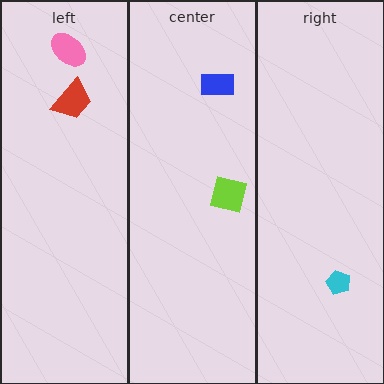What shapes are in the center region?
The lime square, the blue rectangle.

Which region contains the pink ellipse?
The left region.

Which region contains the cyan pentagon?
The right region.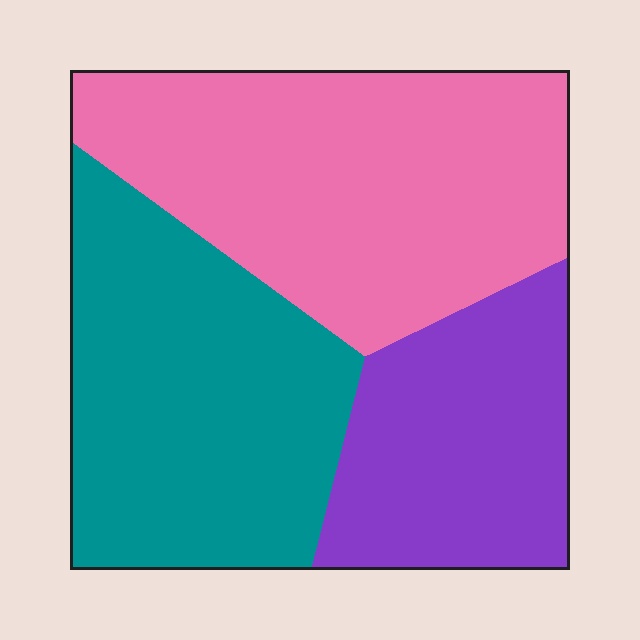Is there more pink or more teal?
Pink.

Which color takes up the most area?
Pink, at roughly 40%.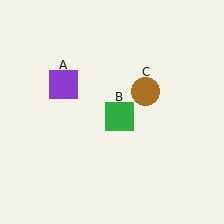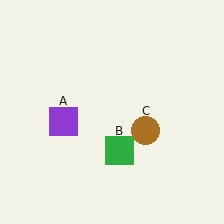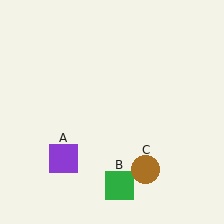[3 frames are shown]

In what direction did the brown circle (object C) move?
The brown circle (object C) moved down.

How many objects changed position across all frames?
3 objects changed position: purple square (object A), green square (object B), brown circle (object C).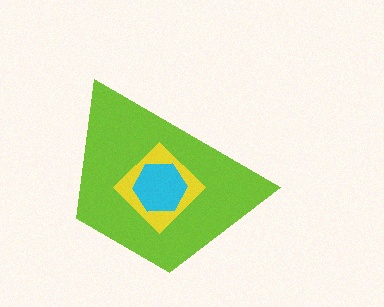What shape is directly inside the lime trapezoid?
The yellow diamond.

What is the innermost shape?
The cyan hexagon.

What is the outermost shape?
The lime trapezoid.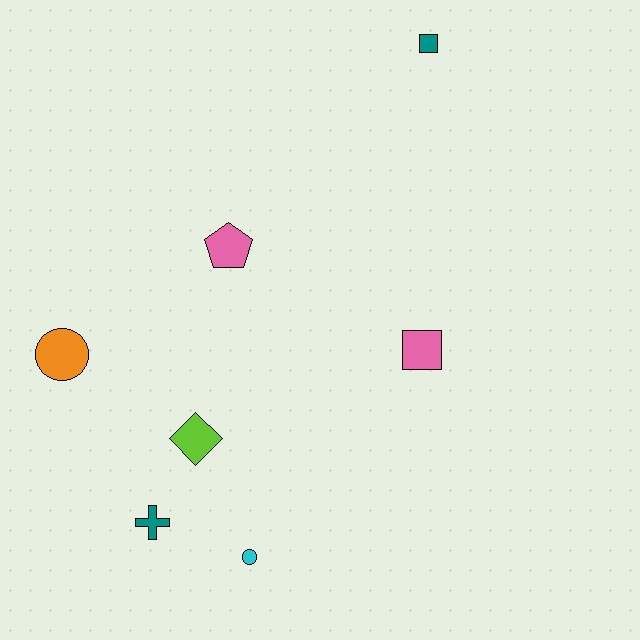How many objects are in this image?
There are 7 objects.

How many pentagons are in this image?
There is 1 pentagon.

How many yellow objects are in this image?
There are no yellow objects.